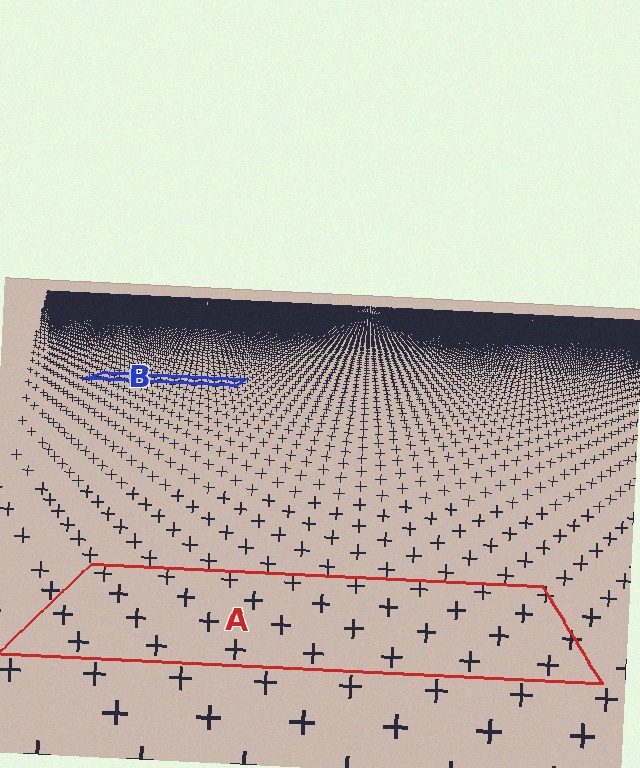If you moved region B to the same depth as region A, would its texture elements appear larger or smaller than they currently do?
They would appear larger. At a closer depth, the same texture elements are projected at a bigger on-screen size.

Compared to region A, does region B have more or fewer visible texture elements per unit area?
Region B has more texture elements per unit area — they are packed more densely because it is farther away.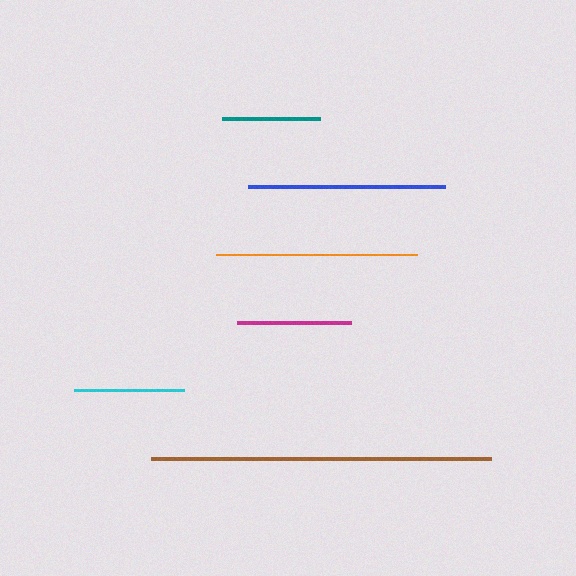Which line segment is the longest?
The brown line is the longest at approximately 340 pixels.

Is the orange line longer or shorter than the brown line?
The brown line is longer than the orange line.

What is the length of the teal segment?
The teal segment is approximately 98 pixels long.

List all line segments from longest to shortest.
From longest to shortest: brown, orange, blue, magenta, cyan, teal.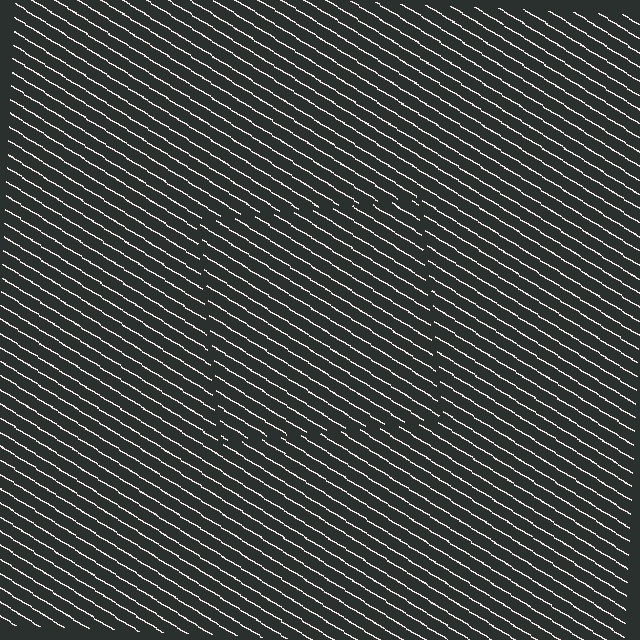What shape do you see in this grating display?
An illusory square. The interior of the shape contains the same grating, shifted by half a period — the contour is defined by the phase discontinuity where line-ends from the inner and outer gratings abut.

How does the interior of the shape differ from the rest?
The interior of the shape contains the same grating, shifted by half a period — the contour is defined by the phase discontinuity where line-ends from the inner and outer gratings abut.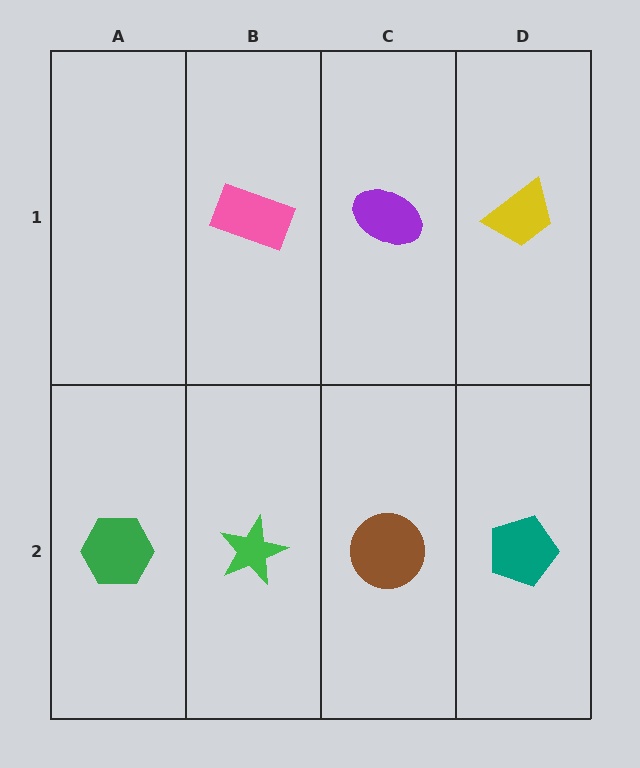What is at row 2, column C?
A brown circle.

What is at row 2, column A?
A green hexagon.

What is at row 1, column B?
A pink rectangle.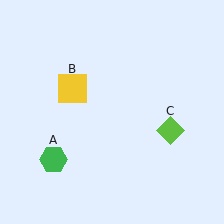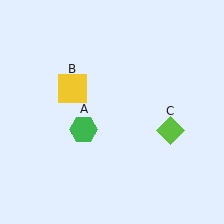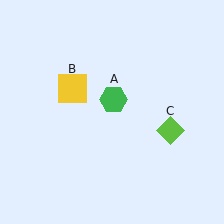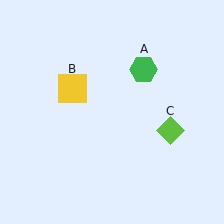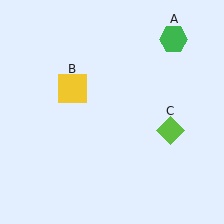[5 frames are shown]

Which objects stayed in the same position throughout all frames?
Yellow square (object B) and lime diamond (object C) remained stationary.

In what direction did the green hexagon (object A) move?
The green hexagon (object A) moved up and to the right.